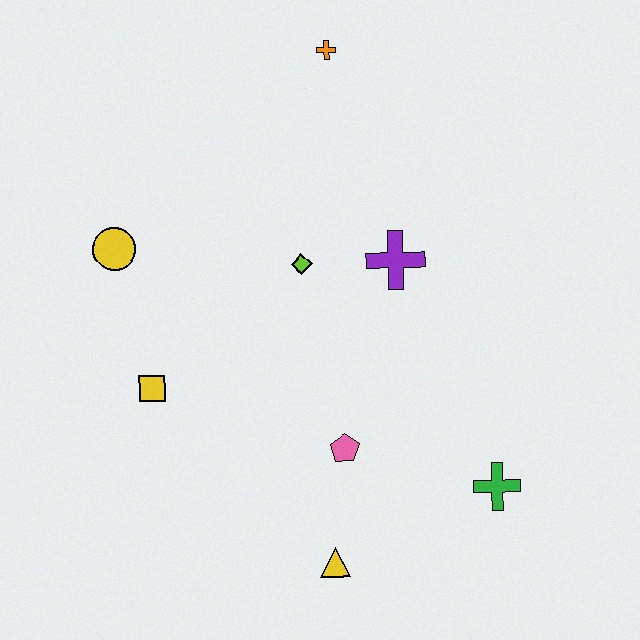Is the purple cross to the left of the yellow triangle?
No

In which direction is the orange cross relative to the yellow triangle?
The orange cross is above the yellow triangle.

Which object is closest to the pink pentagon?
The yellow triangle is closest to the pink pentagon.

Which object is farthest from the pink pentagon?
The orange cross is farthest from the pink pentagon.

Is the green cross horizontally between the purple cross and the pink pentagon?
No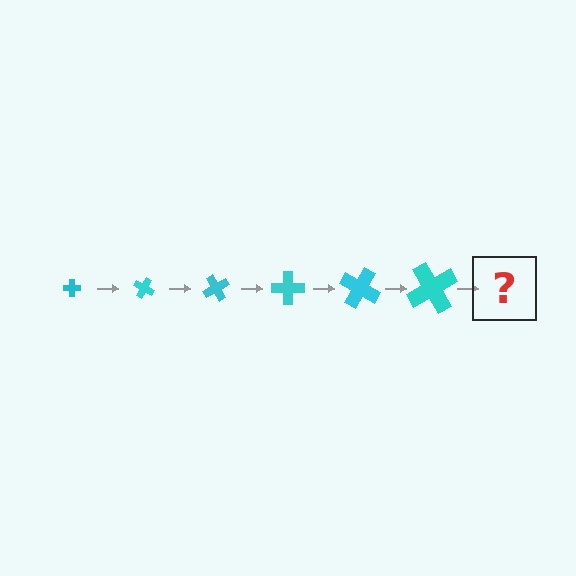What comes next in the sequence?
The next element should be a cross, larger than the previous one and rotated 180 degrees from the start.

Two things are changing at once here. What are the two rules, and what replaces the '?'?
The two rules are that the cross grows larger each step and it rotates 30 degrees each step. The '?' should be a cross, larger than the previous one and rotated 180 degrees from the start.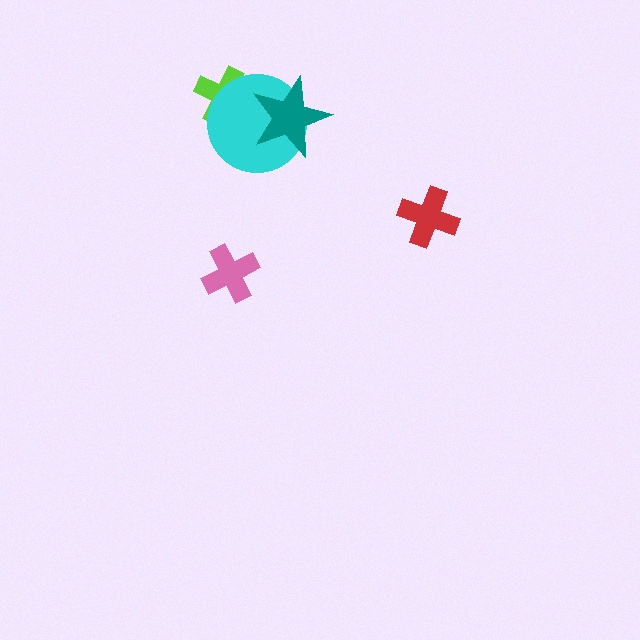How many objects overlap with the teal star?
1 object overlaps with the teal star.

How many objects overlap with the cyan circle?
2 objects overlap with the cyan circle.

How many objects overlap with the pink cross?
0 objects overlap with the pink cross.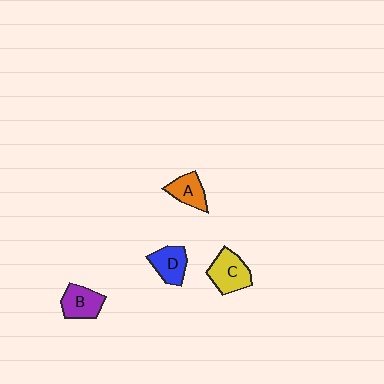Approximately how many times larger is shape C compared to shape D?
Approximately 1.2 times.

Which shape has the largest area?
Shape C (yellow).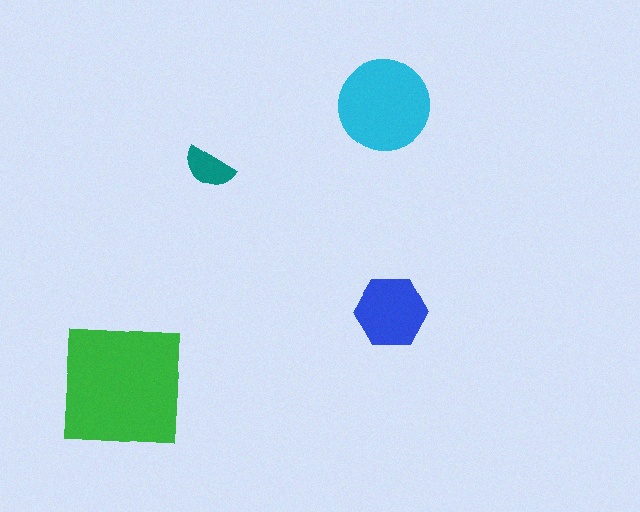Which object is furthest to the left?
The green square is leftmost.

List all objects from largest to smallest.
The green square, the cyan circle, the blue hexagon, the teal semicircle.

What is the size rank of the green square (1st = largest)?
1st.